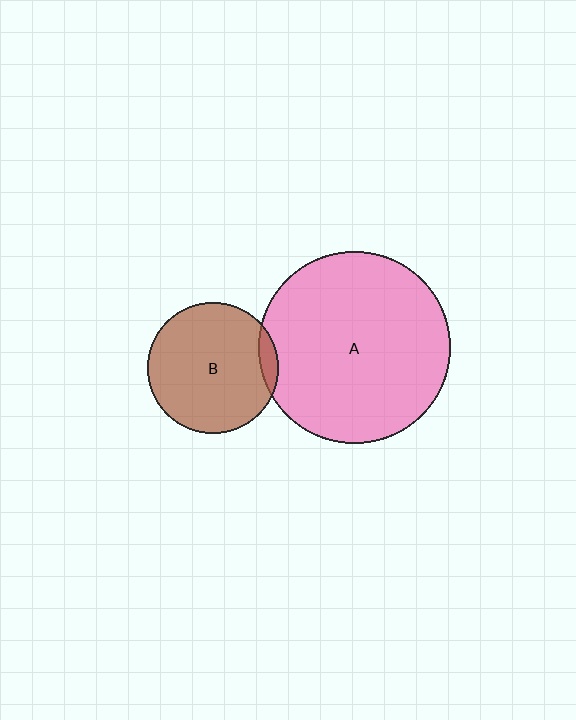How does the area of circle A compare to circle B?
Approximately 2.1 times.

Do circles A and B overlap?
Yes.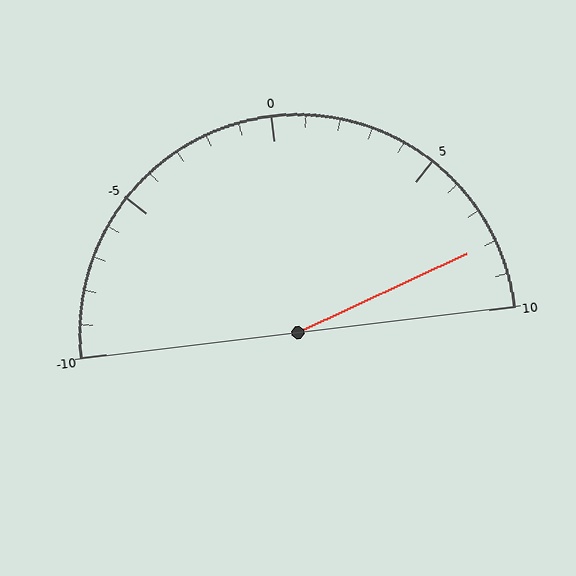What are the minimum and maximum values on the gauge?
The gauge ranges from -10 to 10.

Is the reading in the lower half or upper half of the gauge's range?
The reading is in the upper half of the range (-10 to 10).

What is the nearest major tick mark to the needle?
The nearest major tick mark is 10.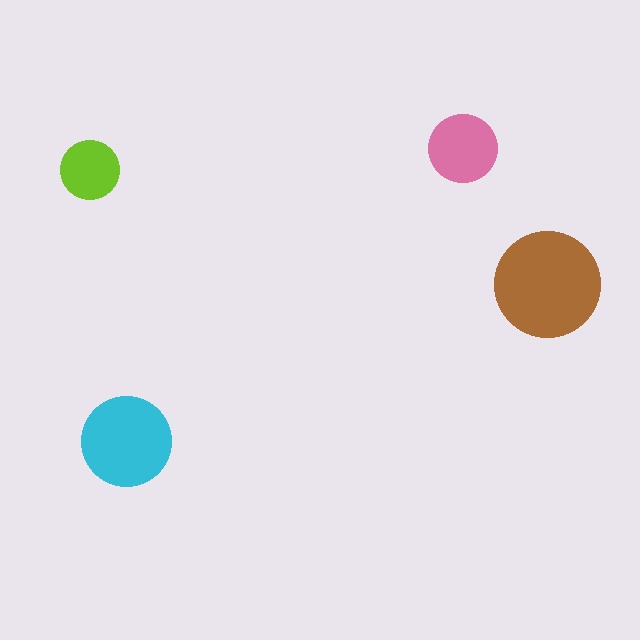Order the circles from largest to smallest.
the brown one, the cyan one, the pink one, the lime one.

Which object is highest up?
The pink circle is topmost.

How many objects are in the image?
There are 4 objects in the image.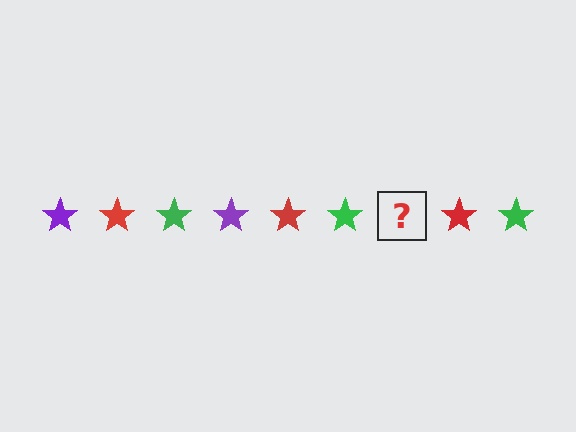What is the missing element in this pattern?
The missing element is a purple star.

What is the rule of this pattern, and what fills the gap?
The rule is that the pattern cycles through purple, red, green stars. The gap should be filled with a purple star.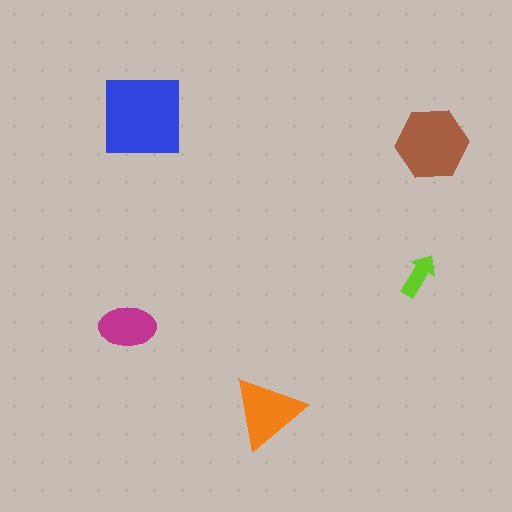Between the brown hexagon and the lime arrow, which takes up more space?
The brown hexagon.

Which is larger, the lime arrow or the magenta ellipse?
The magenta ellipse.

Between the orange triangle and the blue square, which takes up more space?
The blue square.